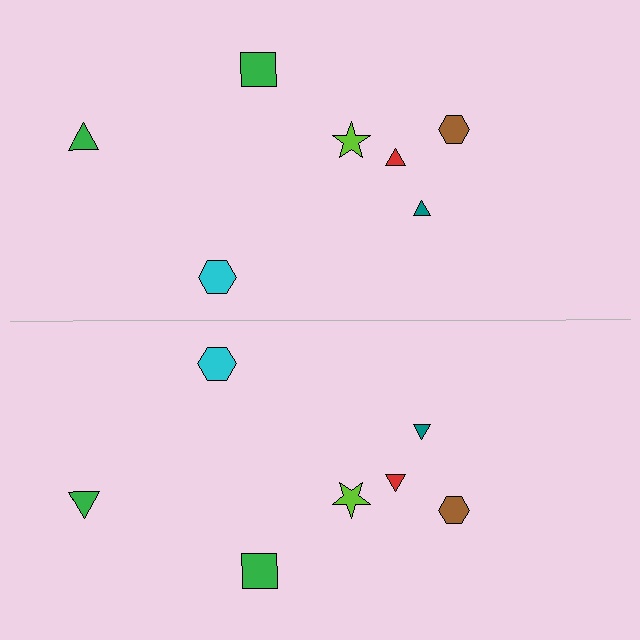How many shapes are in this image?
There are 14 shapes in this image.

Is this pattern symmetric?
Yes, this pattern has bilateral (reflection) symmetry.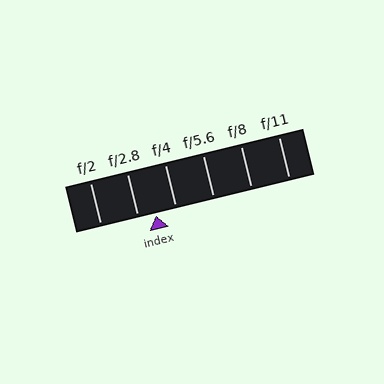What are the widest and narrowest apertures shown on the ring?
The widest aperture shown is f/2 and the narrowest is f/11.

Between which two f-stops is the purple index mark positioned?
The index mark is between f/2.8 and f/4.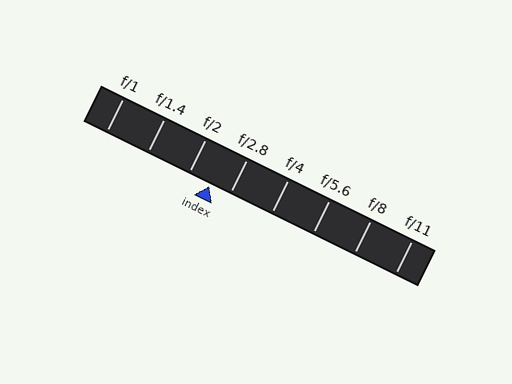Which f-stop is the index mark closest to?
The index mark is closest to f/2.8.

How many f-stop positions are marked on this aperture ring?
There are 8 f-stop positions marked.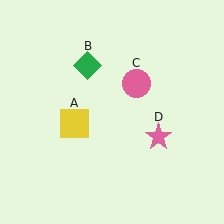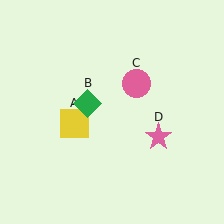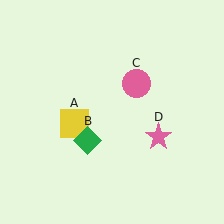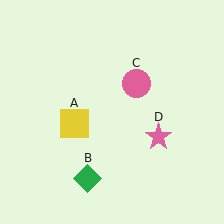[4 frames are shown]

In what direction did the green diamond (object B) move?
The green diamond (object B) moved down.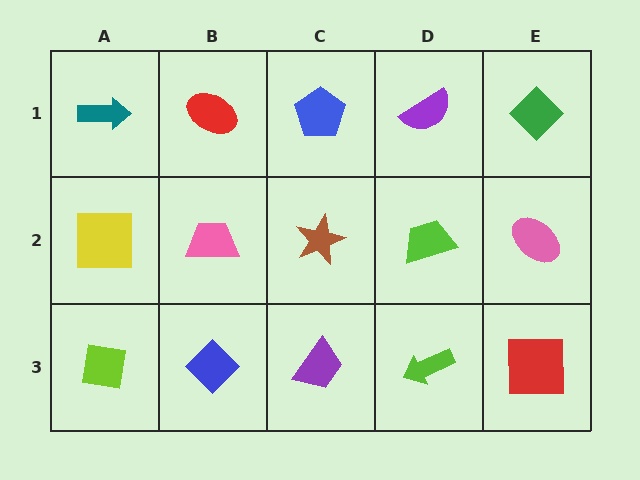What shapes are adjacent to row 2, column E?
A green diamond (row 1, column E), a red square (row 3, column E), a lime trapezoid (row 2, column D).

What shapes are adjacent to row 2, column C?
A blue pentagon (row 1, column C), a purple trapezoid (row 3, column C), a pink trapezoid (row 2, column B), a lime trapezoid (row 2, column D).